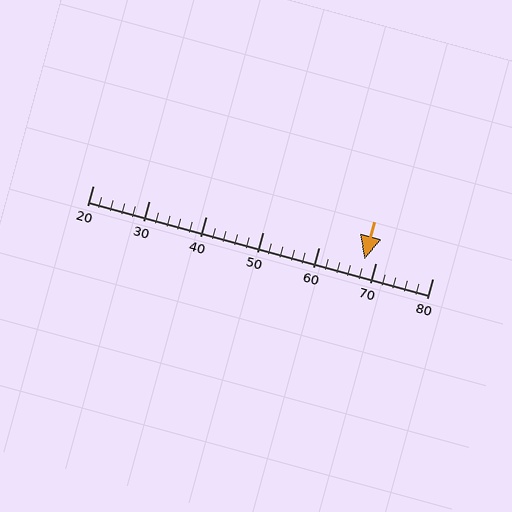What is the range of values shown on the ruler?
The ruler shows values from 20 to 80.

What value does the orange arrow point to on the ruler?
The orange arrow points to approximately 68.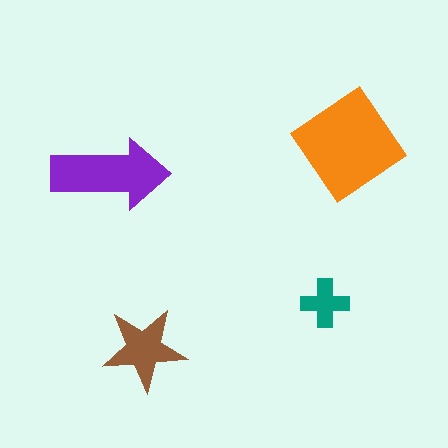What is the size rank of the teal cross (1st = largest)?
4th.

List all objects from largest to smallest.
The orange diamond, the purple arrow, the brown star, the teal cross.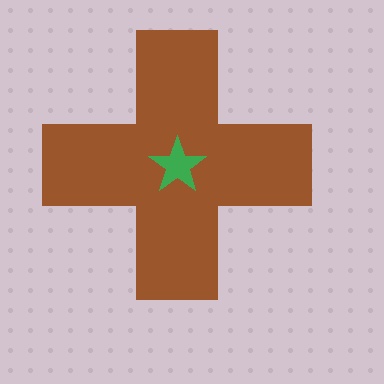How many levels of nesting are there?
2.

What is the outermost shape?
The brown cross.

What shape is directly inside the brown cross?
The green star.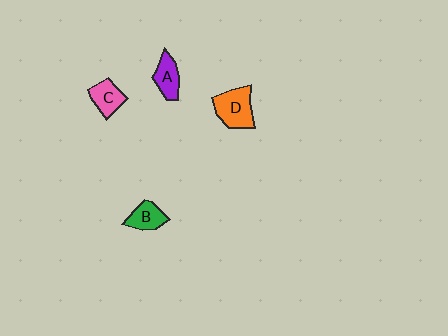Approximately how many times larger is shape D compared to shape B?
Approximately 1.6 times.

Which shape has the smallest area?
Shape B (green).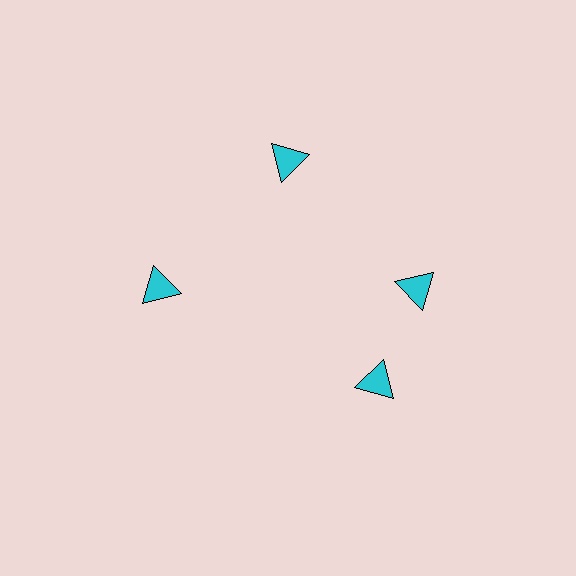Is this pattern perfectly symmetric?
No. The 4 cyan triangles are arranged in a ring, but one element near the 6 o'clock position is rotated out of alignment along the ring, breaking the 4-fold rotational symmetry.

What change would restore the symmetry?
The symmetry would be restored by rotating it back into even spacing with its neighbors so that all 4 triangles sit at equal angles and equal distance from the center.